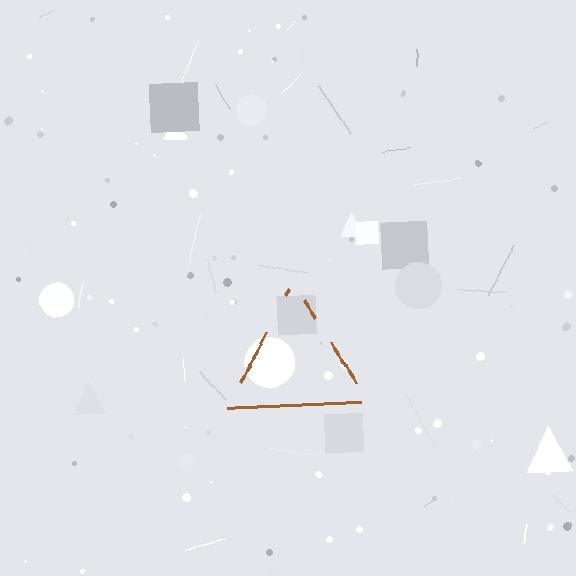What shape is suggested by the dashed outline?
The dashed outline suggests a triangle.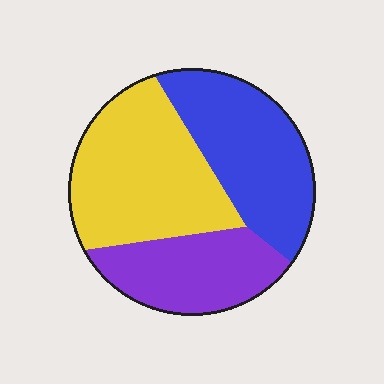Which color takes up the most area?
Yellow, at roughly 40%.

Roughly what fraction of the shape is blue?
Blue takes up between a third and a half of the shape.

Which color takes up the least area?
Purple, at roughly 25%.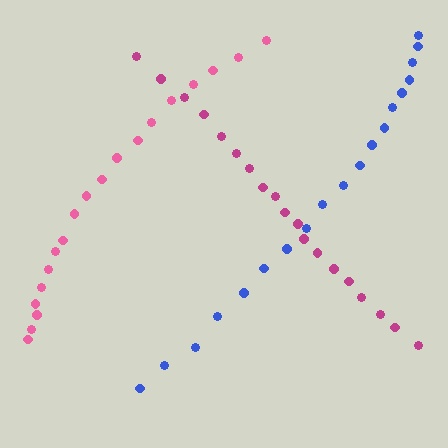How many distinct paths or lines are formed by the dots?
There are 3 distinct paths.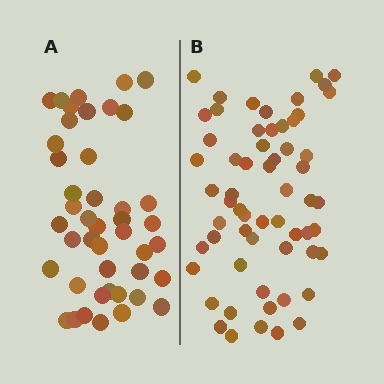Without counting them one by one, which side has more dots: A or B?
Region B (the right region) has more dots.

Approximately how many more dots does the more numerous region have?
Region B has approximately 15 more dots than region A.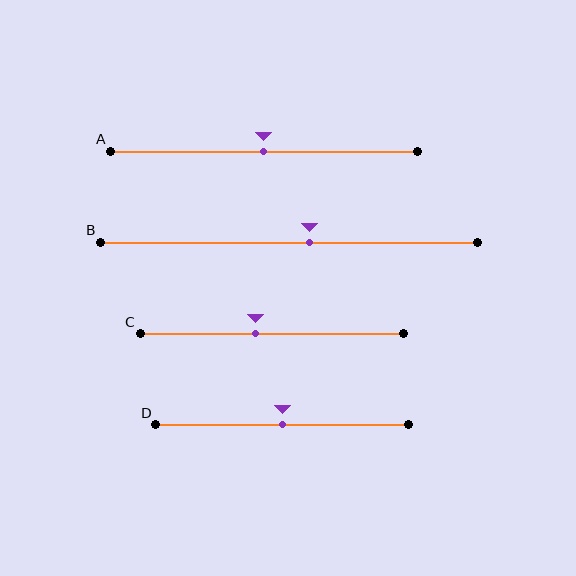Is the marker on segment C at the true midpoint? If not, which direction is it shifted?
No, the marker on segment C is shifted to the left by about 6% of the segment length.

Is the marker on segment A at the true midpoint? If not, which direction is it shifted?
Yes, the marker on segment A is at the true midpoint.